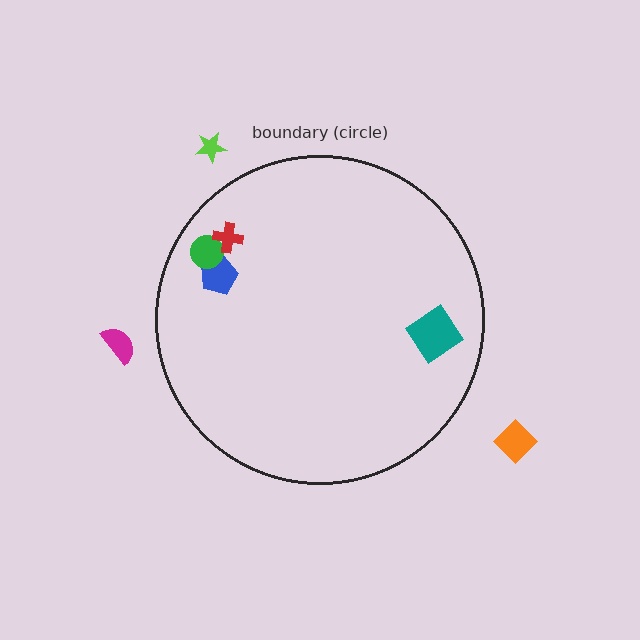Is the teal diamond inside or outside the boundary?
Inside.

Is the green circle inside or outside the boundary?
Inside.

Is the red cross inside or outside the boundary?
Inside.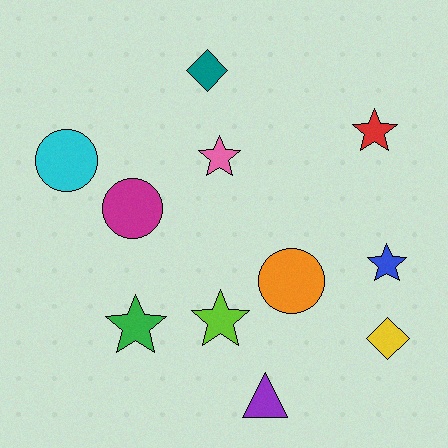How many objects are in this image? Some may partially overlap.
There are 11 objects.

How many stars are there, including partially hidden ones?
There are 5 stars.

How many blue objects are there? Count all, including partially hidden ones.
There is 1 blue object.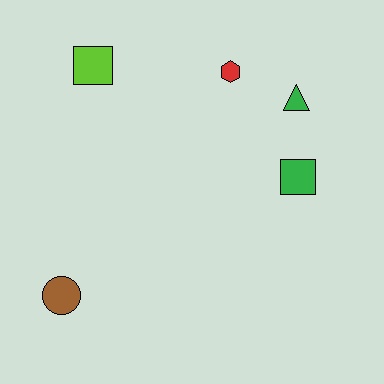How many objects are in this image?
There are 5 objects.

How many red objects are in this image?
There is 1 red object.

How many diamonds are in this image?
There are no diamonds.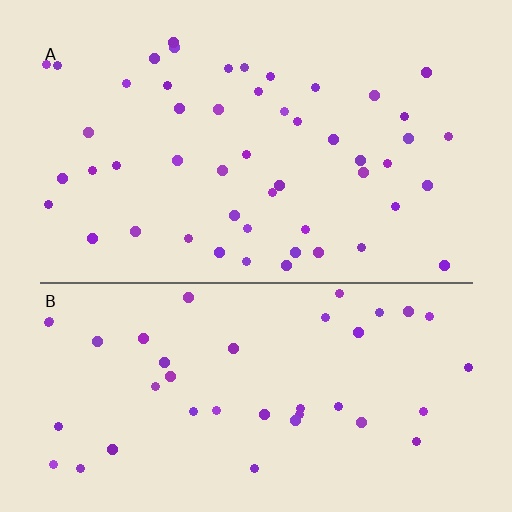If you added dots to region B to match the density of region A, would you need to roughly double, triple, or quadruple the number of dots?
Approximately double.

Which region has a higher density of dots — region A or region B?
A (the top).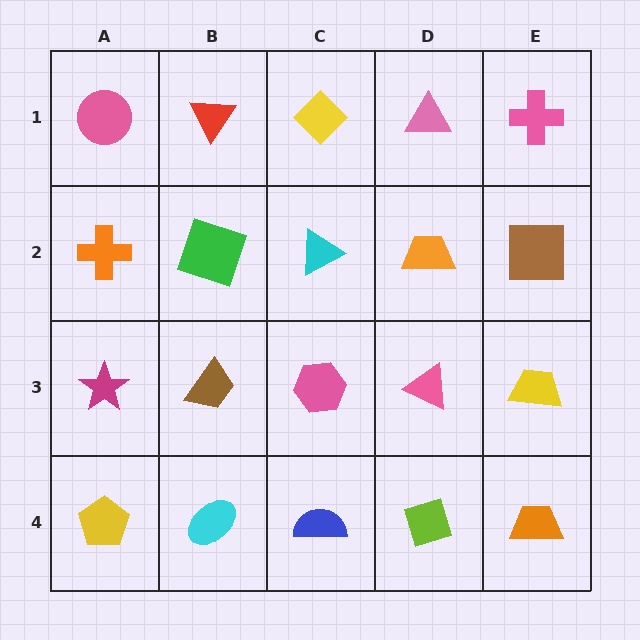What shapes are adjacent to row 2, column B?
A red triangle (row 1, column B), a brown trapezoid (row 3, column B), an orange cross (row 2, column A), a cyan triangle (row 2, column C).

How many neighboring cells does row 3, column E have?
3.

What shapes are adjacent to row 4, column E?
A yellow trapezoid (row 3, column E), a lime diamond (row 4, column D).